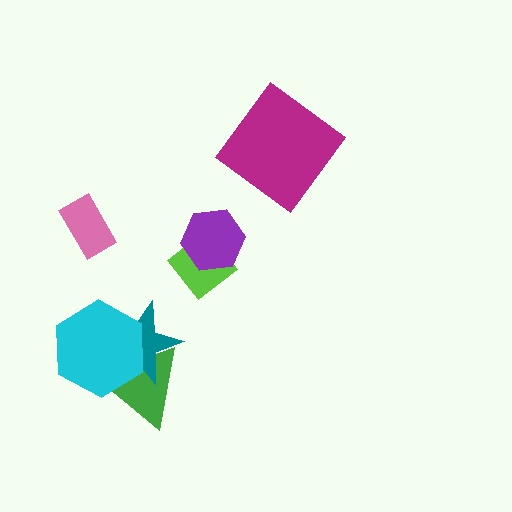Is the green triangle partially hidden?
Yes, it is partially covered by another shape.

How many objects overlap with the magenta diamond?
0 objects overlap with the magenta diamond.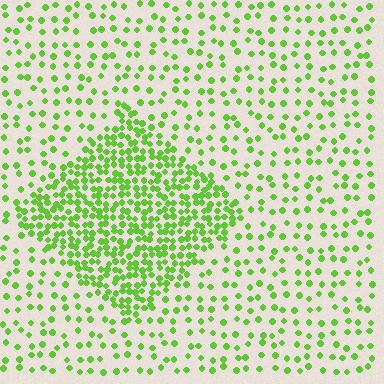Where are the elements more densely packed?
The elements are more densely packed inside the diamond boundary.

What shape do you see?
I see a diamond.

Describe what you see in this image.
The image contains small lime elements arranged at two different densities. A diamond-shaped region is visible where the elements are more densely packed than the surrounding area.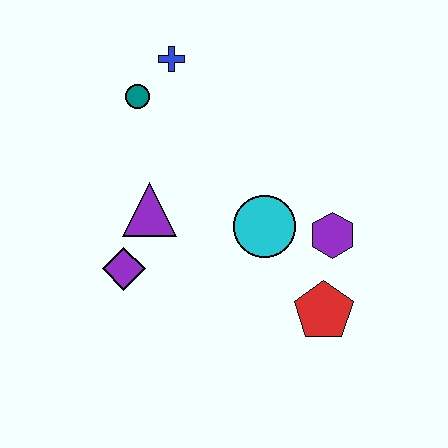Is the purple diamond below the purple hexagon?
Yes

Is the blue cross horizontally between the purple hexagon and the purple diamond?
Yes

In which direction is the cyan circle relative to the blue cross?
The cyan circle is below the blue cross.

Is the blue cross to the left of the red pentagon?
Yes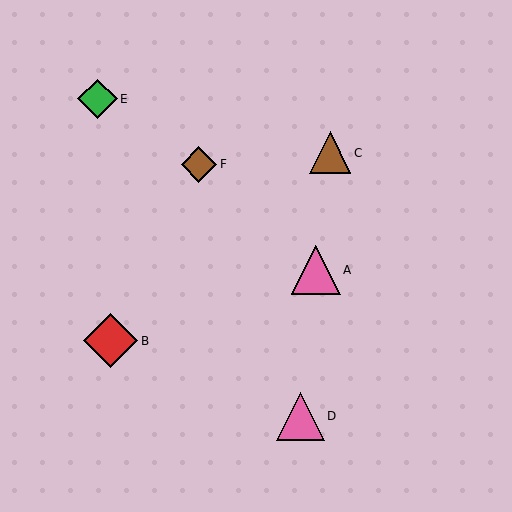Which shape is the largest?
The red diamond (labeled B) is the largest.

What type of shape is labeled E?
Shape E is a green diamond.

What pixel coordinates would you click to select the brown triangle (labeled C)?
Click at (330, 153) to select the brown triangle C.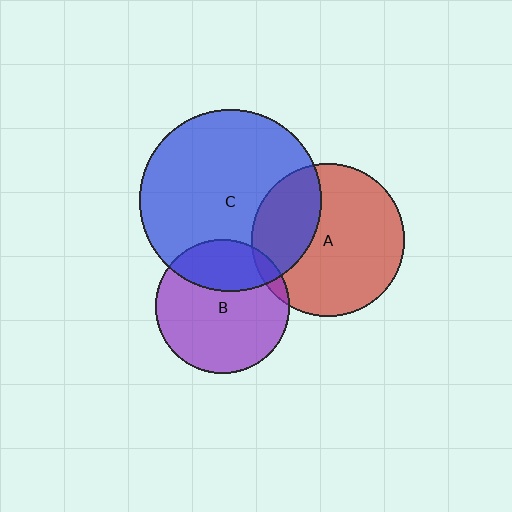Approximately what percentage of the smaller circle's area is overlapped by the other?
Approximately 30%.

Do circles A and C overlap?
Yes.